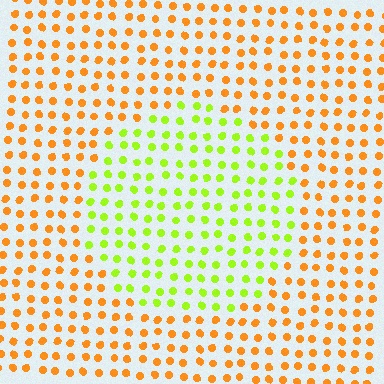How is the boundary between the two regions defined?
The boundary is defined purely by a slight shift in hue (about 55 degrees). Spacing, size, and orientation are identical on both sides.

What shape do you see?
I see a circle.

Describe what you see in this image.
The image is filled with small orange elements in a uniform arrangement. A circle-shaped region is visible where the elements are tinted to a slightly different hue, forming a subtle color boundary.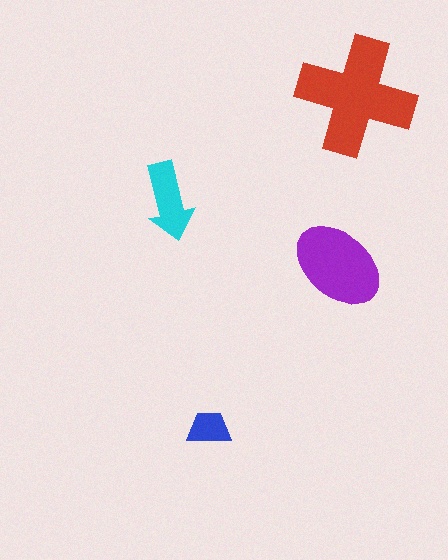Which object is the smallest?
The blue trapezoid.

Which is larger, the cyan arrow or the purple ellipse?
The purple ellipse.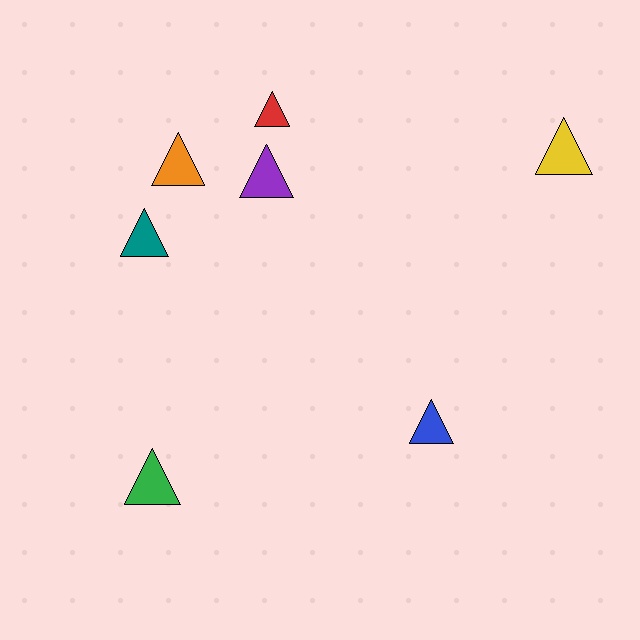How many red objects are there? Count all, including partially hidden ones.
There is 1 red object.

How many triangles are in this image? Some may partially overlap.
There are 7 triangles.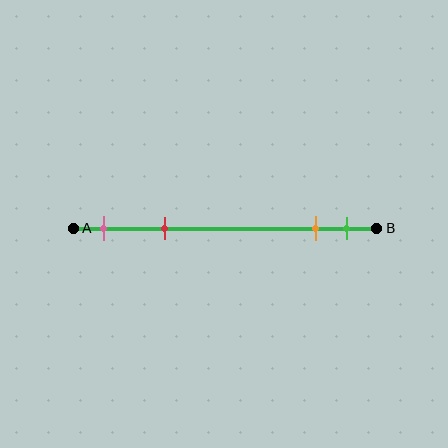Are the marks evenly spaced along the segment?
No, the marks are not evenly spaced.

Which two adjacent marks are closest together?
The orange and green marks are the closest adjacent pair.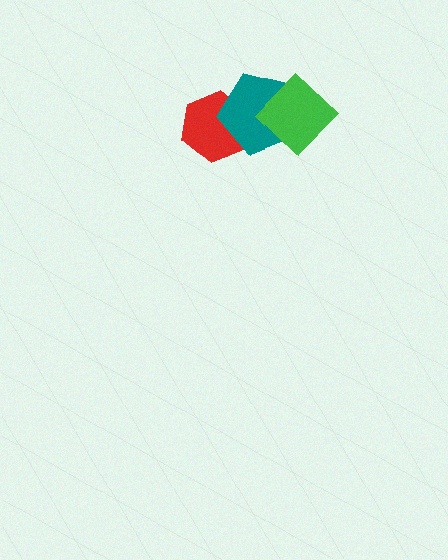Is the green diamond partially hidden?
No, no other shape covers it.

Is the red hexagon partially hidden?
Yes, it is partially covered by another shape.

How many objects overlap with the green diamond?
1 object overlaps with the green diamond.